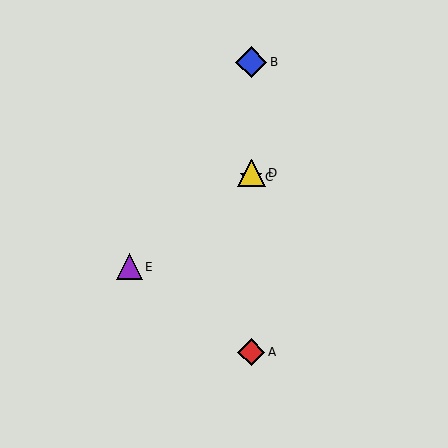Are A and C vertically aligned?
Yes, both are at x≈251.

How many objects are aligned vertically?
4 objects (A, B, C, D) are aligned vertically.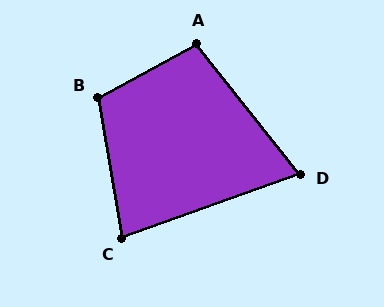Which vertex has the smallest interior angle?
D, at approximately 71 degrees.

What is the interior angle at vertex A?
Approximately 100 degrees (obtuse).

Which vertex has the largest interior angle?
B, at approximately 109 degrees.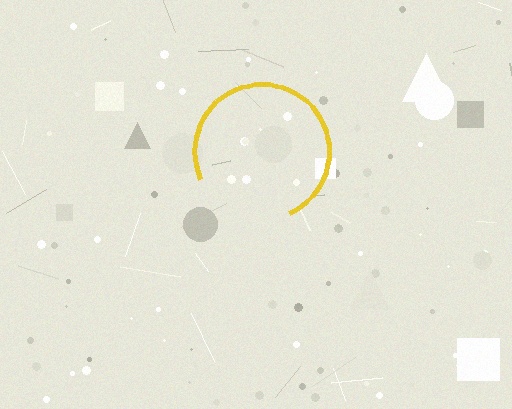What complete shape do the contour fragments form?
The contour fragments form a circle.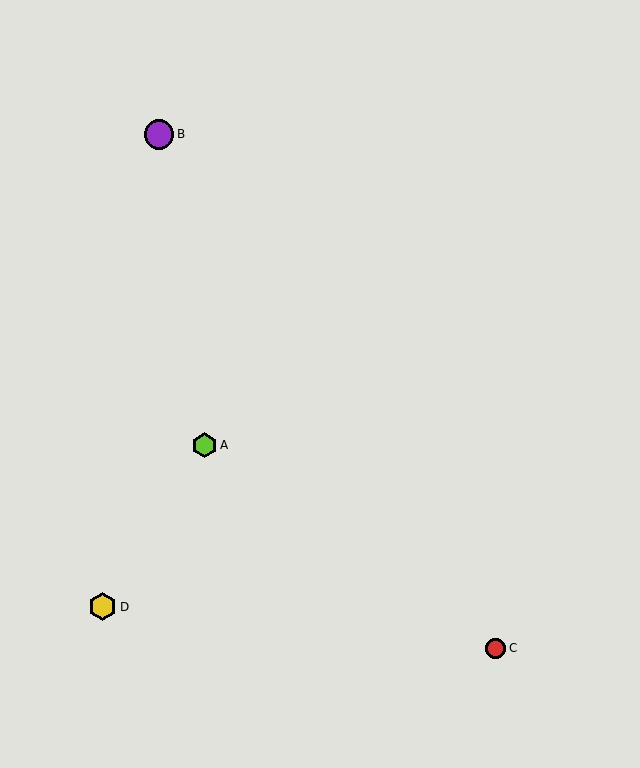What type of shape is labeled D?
Shape D is a yellow hexagon.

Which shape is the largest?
The purple circle (labeled B) is the largest.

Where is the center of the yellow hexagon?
The center of the yellow hexagon is at (103, 607).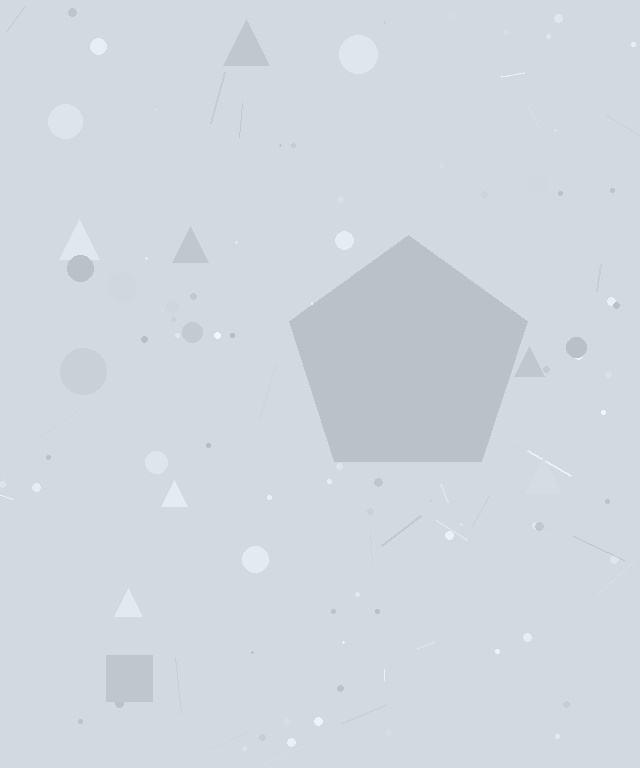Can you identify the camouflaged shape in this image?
The camouflaged shape is a pentagon.